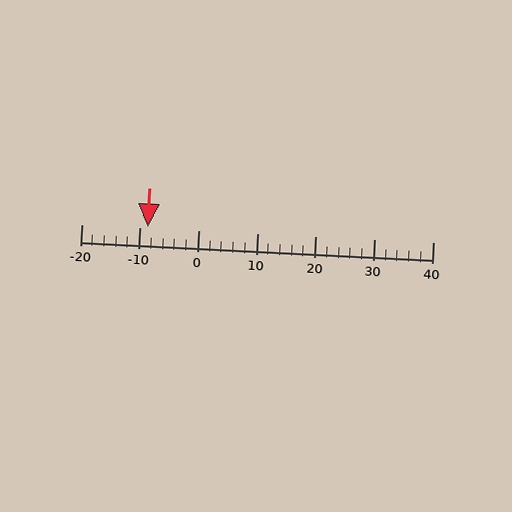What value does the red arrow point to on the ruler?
The red arrow points to approximately -9.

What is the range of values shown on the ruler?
The ruler shows values from -20 to 40.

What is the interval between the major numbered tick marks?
The major tick marks are spaced 10 units apart.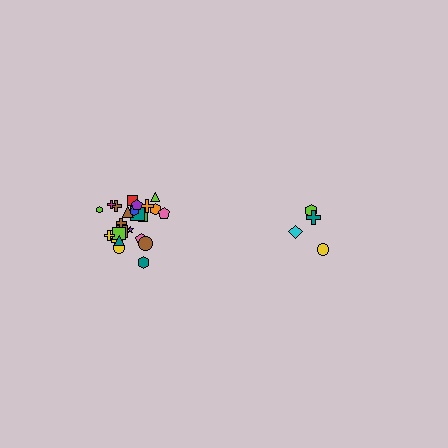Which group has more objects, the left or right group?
The left group.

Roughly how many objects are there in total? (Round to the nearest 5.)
Roughly 30 objects in total.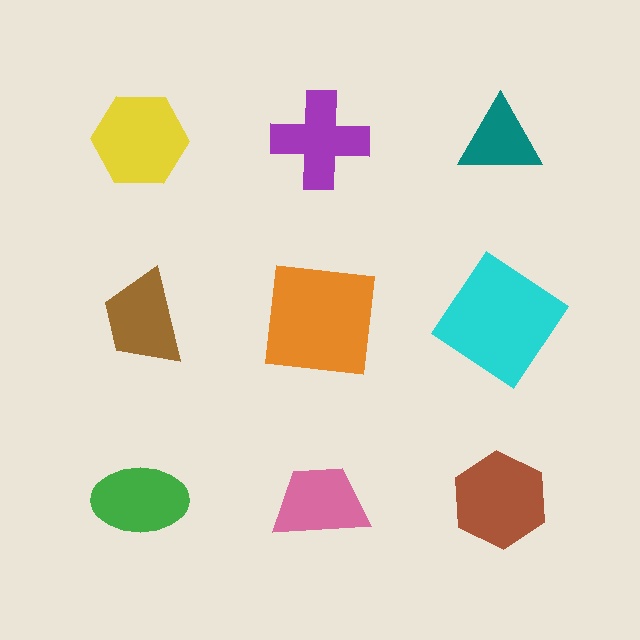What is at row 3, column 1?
A green ellipse.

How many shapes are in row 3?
3 shapes.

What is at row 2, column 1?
A brown trapezoid.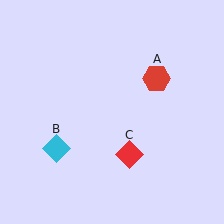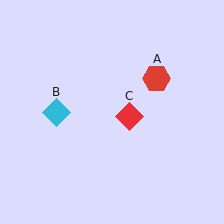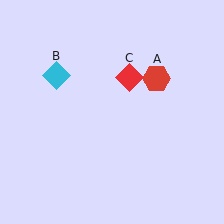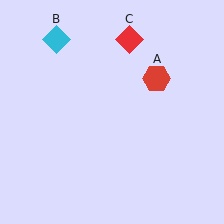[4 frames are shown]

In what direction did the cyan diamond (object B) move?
The cyan diamond (object B) moved up.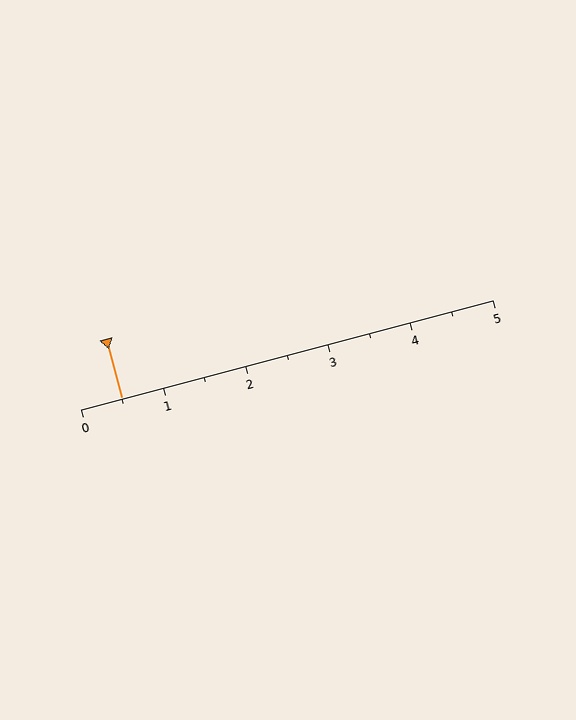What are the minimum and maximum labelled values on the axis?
The axis runs from 0 to 5.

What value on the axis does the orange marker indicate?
The marker indicates approximately 0.5.